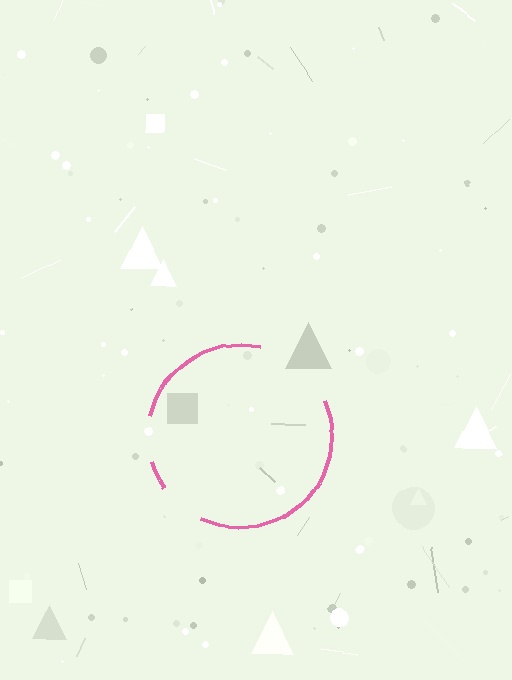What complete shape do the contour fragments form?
The contour fragments form a circle.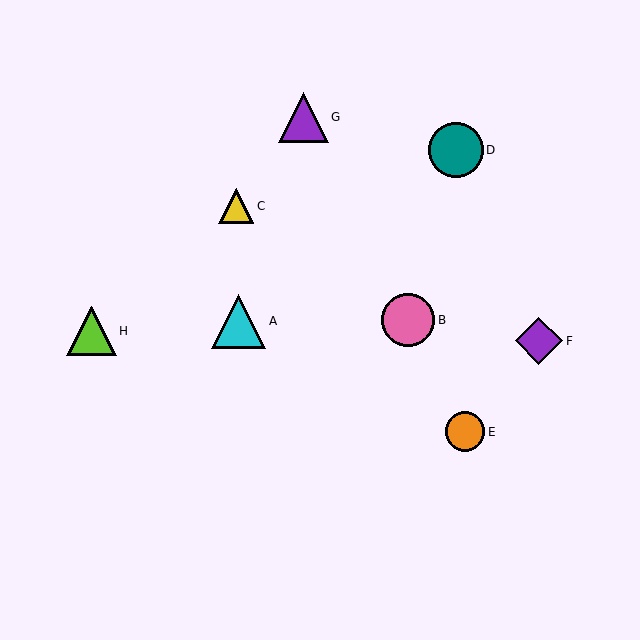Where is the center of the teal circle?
The center of the teal circle is at (456, 150).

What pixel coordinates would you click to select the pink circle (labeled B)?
Click at (408, 320) to select the pink circle B.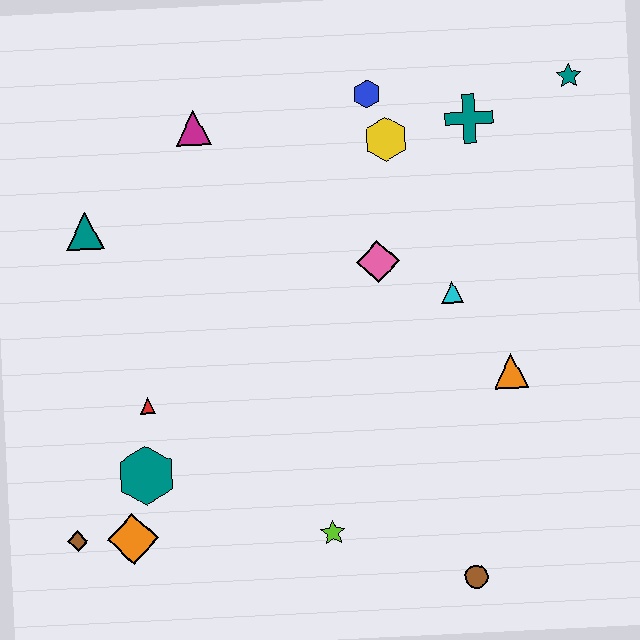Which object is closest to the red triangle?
The teal hexagon is closest to the red triangle.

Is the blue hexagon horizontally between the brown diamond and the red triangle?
No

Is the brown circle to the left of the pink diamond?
No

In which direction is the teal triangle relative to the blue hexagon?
The teal triangle is to the left of the blue hexagon.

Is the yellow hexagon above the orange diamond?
Yes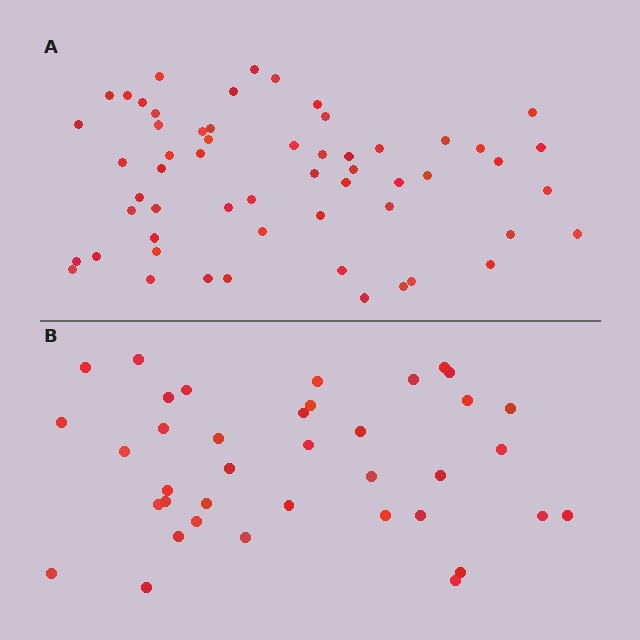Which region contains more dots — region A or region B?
Region A (the top region) has more dots.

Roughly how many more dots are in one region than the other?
Region A has approximately 20 more dots than region B.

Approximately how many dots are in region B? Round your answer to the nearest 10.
About 40 dots. (The exact count is 38, which rounds to 40.)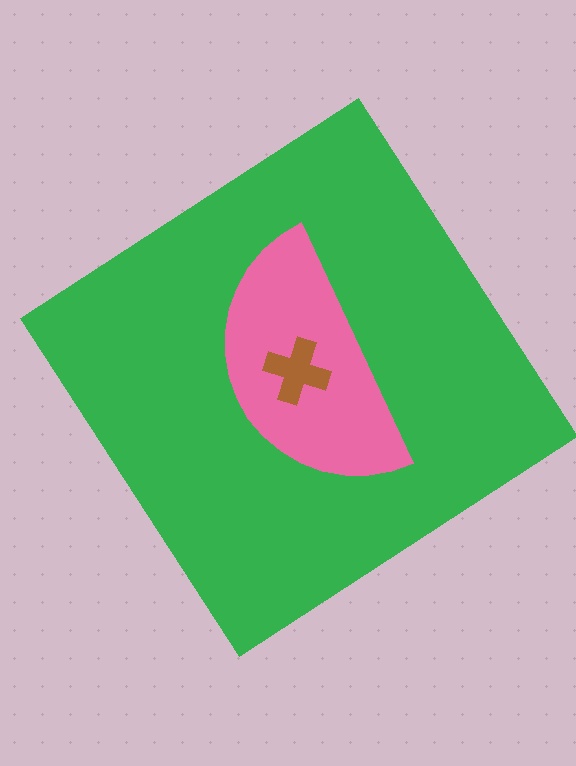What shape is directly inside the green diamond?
The pink semicircle.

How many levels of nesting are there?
3.